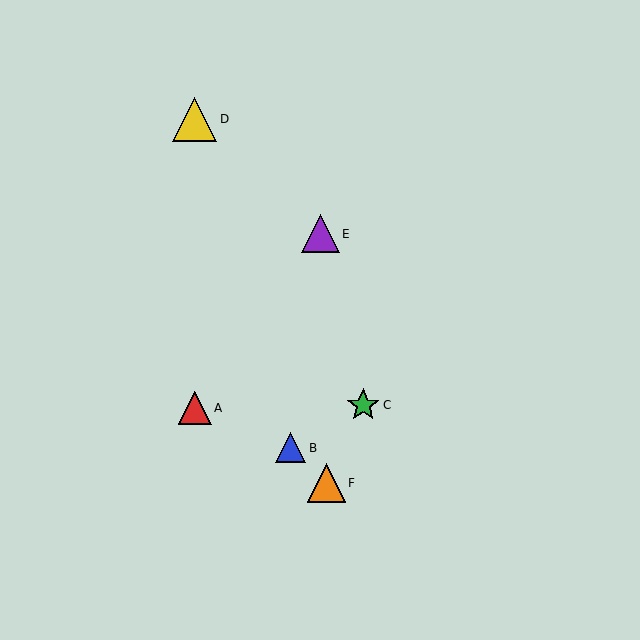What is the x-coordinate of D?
Object D is at x≈195.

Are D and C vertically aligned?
No, D is at x≈195 and C is at x≈363.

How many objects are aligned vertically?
2 objects (A, D) are aligned vertically.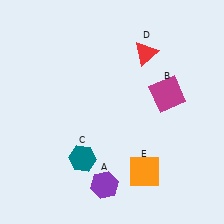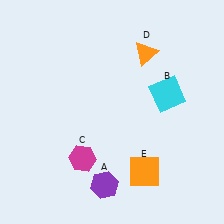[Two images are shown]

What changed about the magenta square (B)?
In Image 1, B is magenta. In Image 2, it changed to cyan.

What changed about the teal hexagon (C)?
In Image 1, C is teal. In Image 2, it changed to magenta.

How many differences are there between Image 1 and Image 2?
There are 3 differences between the two images.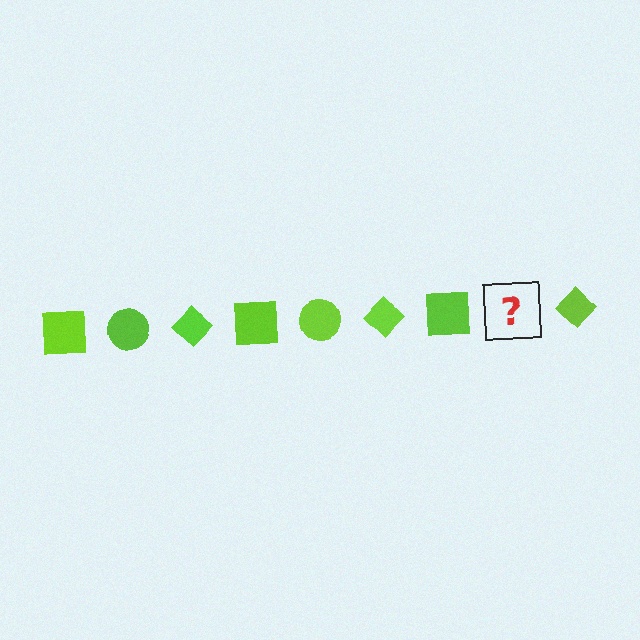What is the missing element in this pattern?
The missing element is a lime circle.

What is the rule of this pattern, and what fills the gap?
The rule is that the pattern cycles through square, circle, diamond shapes in lime. The gap should be filled with a lime circle.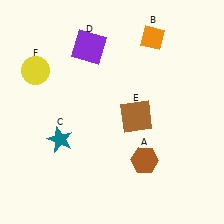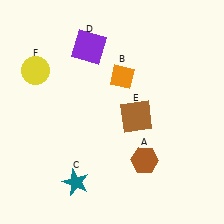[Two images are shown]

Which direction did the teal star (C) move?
The teal star (C) moved down.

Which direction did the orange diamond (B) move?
The orange diamond (B) moved down.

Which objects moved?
The objects that moved are: the orange diamond (B), the teal star (C).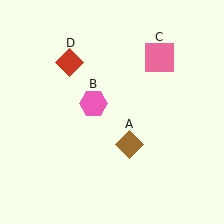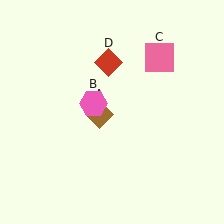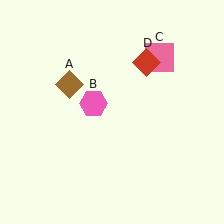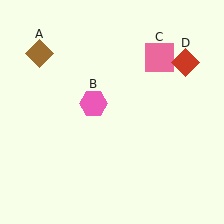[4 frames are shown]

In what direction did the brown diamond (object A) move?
The brown diamond (object A) moved up and to the left.